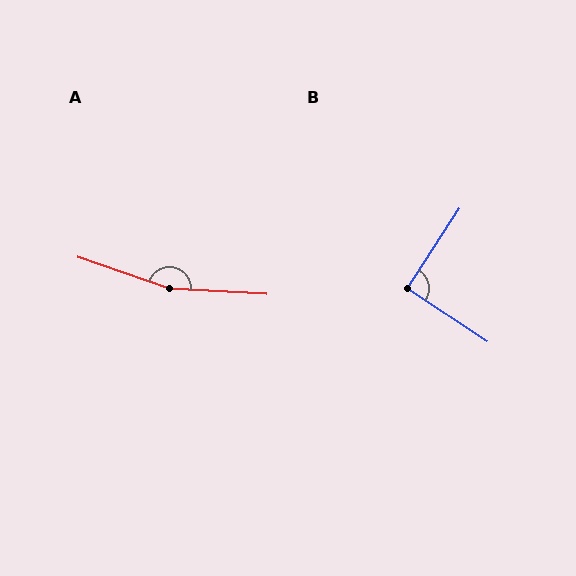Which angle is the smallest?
B, at approximately 90 degrees.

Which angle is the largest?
A, at approximately 164 degrees.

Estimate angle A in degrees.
Approximately 164 degrees.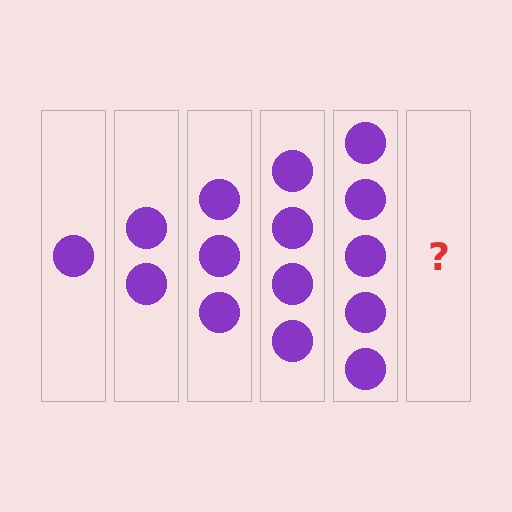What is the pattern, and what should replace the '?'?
The pattern is that each step adds one more circle. The '?' should be 6 circles.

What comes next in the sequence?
The next element should be 6 circles.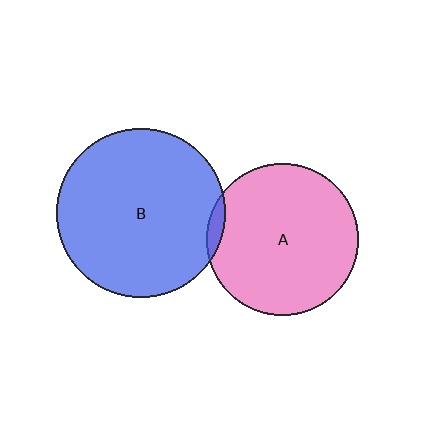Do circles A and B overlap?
Yes.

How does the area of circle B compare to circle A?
Approximately 1.2 times.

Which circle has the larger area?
Circle B (blue).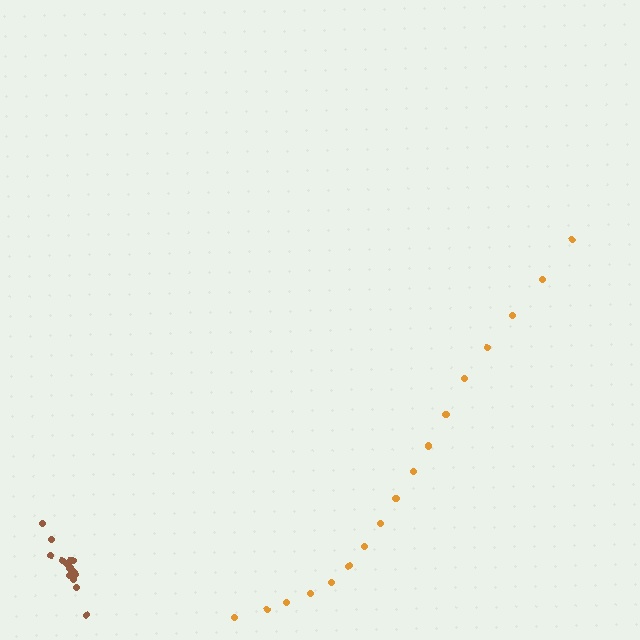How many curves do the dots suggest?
There are 2 distinct paths.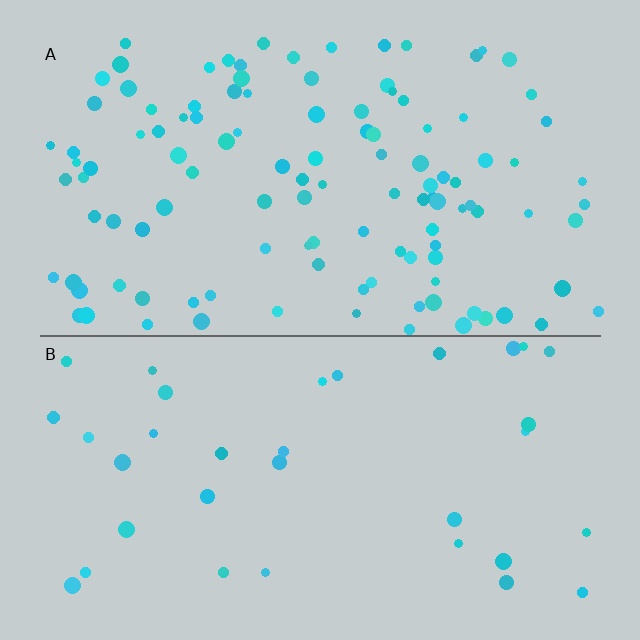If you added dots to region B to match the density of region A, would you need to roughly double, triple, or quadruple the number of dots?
Approximately triple.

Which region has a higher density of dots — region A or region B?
A (the top).